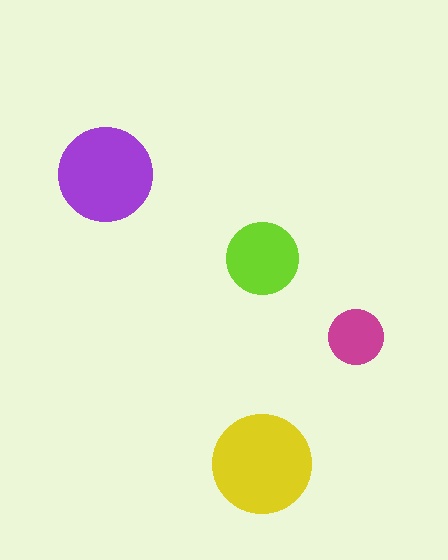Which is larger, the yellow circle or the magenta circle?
The yellow one.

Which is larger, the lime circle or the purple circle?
The purple one.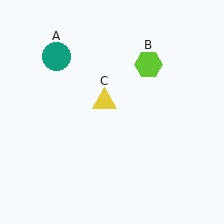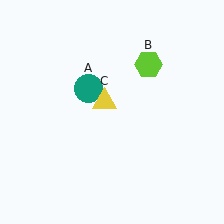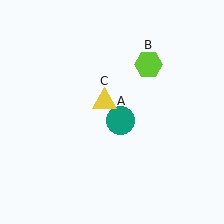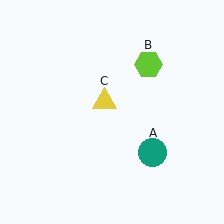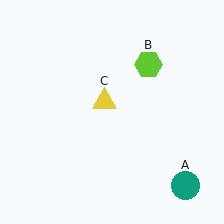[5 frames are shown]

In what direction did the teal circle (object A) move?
The teal circle (object A) moved down and to the right.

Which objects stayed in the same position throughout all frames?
Lime hexagon (object B) and yellow triangle (object C) remained stationary.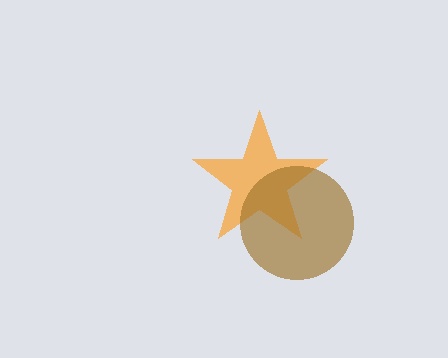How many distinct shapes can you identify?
There are 2 distinct shapes: an orange star, a brown circle.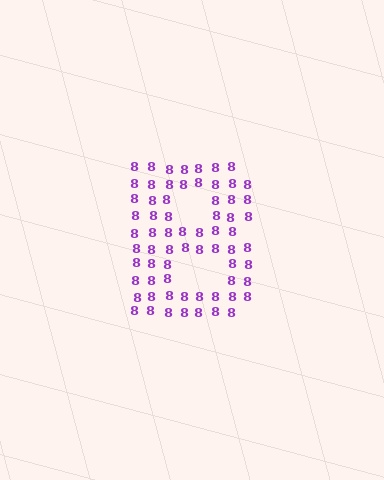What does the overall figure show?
The overall figure shows the letter B.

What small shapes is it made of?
It is made of small digit 8's.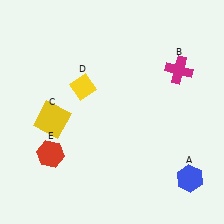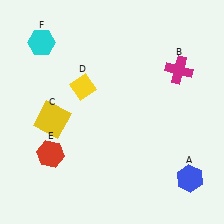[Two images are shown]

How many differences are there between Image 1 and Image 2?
There is 1 difference between the two images.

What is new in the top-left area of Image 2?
A cyan hexagon (F) was added in the top-left area of Image 2.